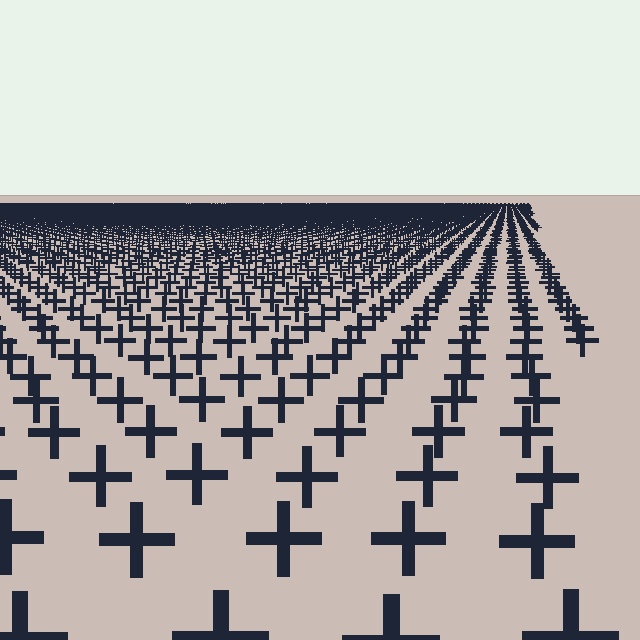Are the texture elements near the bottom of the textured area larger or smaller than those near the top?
Larger. Near the bottom, elements are closer to the viewer and appear at a bigger on-screen size.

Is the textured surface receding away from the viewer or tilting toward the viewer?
The surface is receding away from the viewer. Texture elements get smaller and denser toward the top.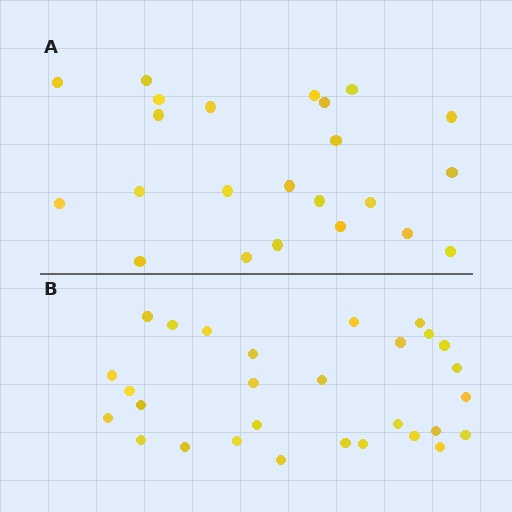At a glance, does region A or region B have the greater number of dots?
Region B (the bottom region) has more dots.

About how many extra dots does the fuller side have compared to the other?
Region B has about 6 more dots than region A.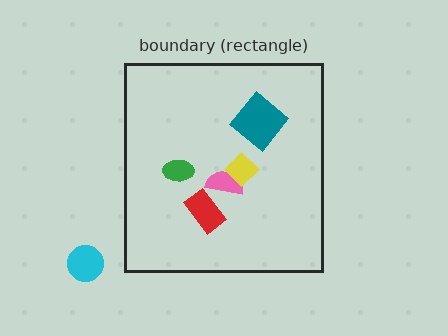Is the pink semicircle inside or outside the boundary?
Inside.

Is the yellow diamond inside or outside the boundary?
Inside.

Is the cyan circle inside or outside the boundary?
Outside.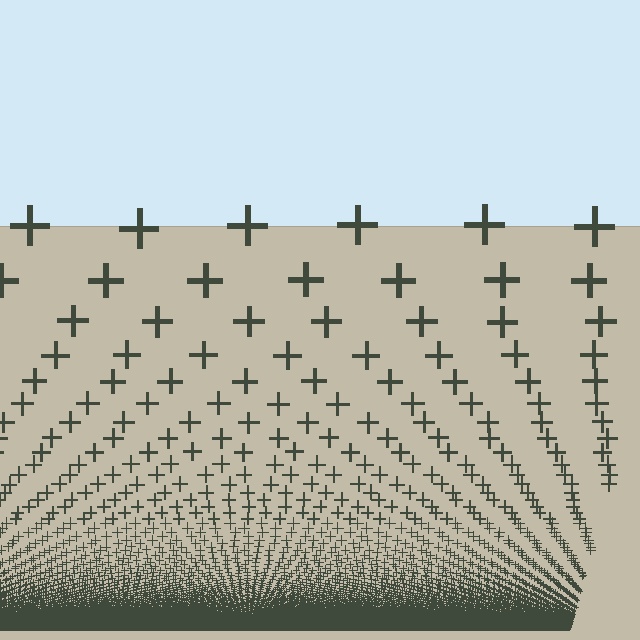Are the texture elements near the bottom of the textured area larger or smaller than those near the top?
Smaller. The gradient is inverted — elements near the bottom are smaller and denser.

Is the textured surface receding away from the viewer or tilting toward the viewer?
The surface appears to tilt toward the viewer. Texture elements get larger and sparser toward the top.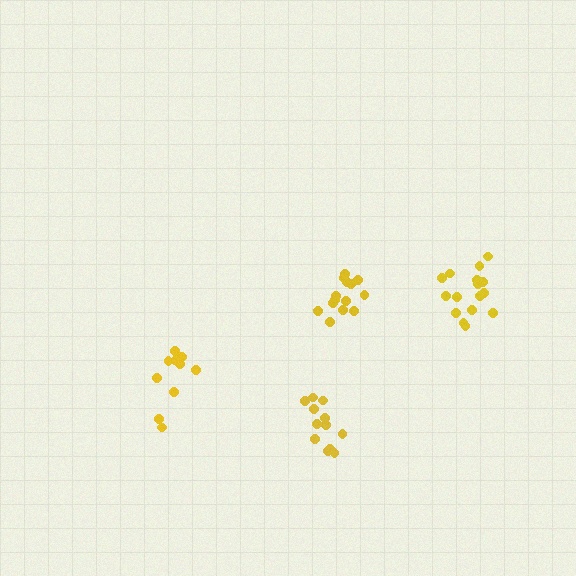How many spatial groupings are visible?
There are 4 spatial groupings.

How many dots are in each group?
Group 1: 12 dots, Group 2: 16 dots, Group 3: 10 dots, Group 4: 14 dots (52 total).